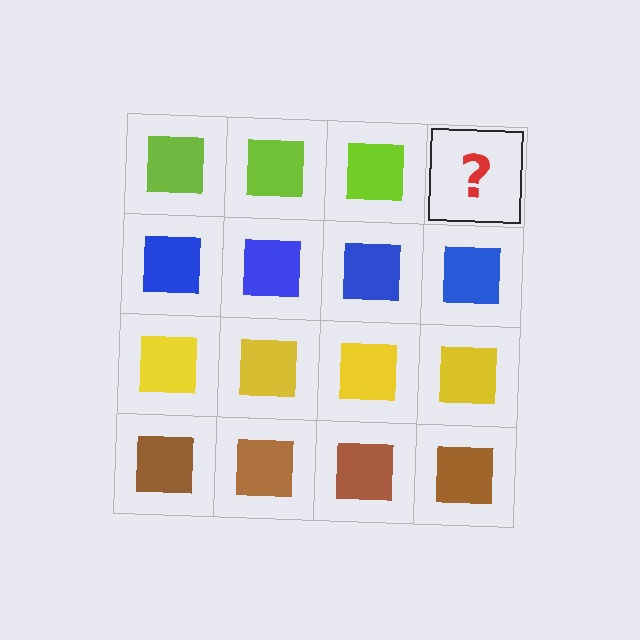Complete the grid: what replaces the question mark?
The question mark should be replaced with a lime square.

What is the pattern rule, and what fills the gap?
The rule is that each row has a consistent color. The gap should be filled with a lime square.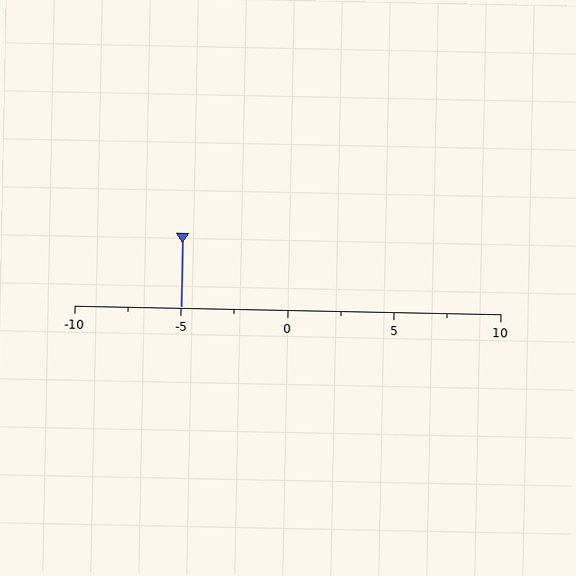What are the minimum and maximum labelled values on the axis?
The axis runs from -10 to 10.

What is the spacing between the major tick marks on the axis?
The major ticks are spaced 5 apart.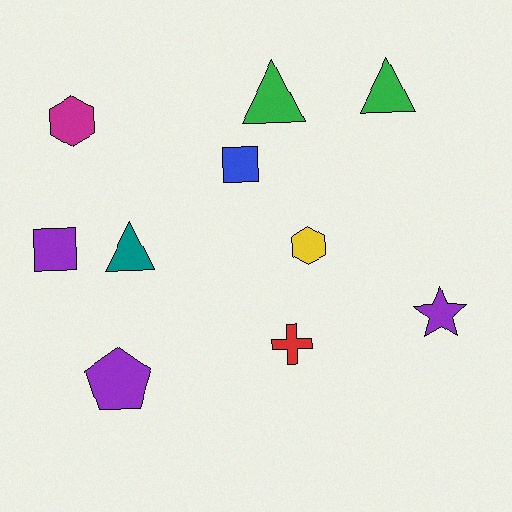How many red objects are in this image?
There is 1 red object.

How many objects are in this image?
There are 10 objects.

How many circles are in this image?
There are no circles.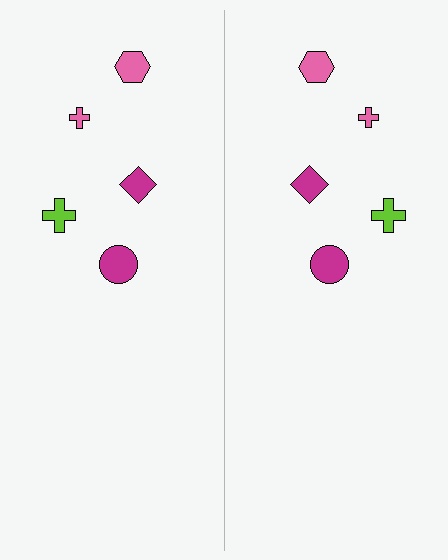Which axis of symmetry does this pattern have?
The pattern has a vertical axis of symmetry running through the center of the image.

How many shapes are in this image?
There are 10 shapes in this image.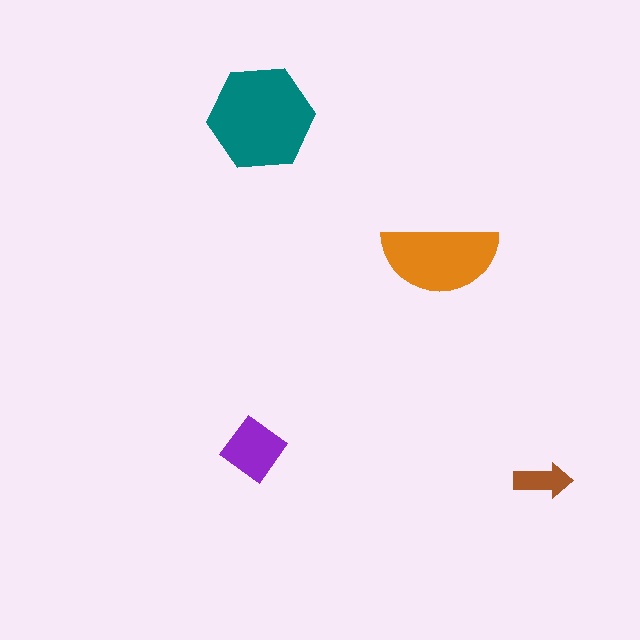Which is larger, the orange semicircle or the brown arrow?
The orange semicircle.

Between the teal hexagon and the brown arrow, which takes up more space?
The teal hexagon.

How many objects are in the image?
There are 4 objects in the image.